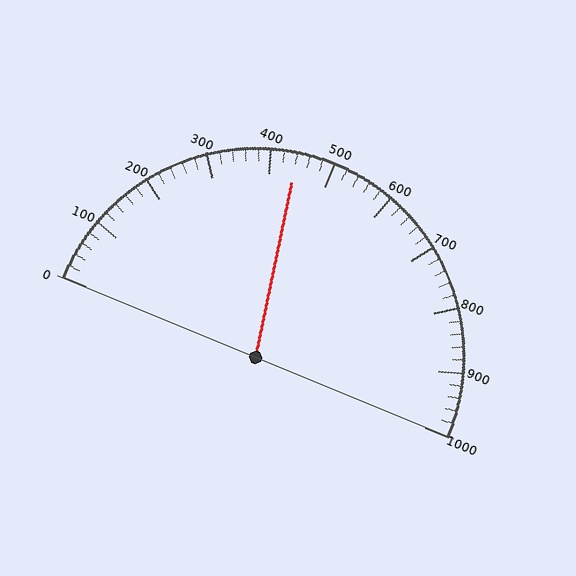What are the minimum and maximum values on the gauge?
The gauge ranges from 0 to 1000.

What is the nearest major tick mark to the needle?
The nearest major tick mark is 400.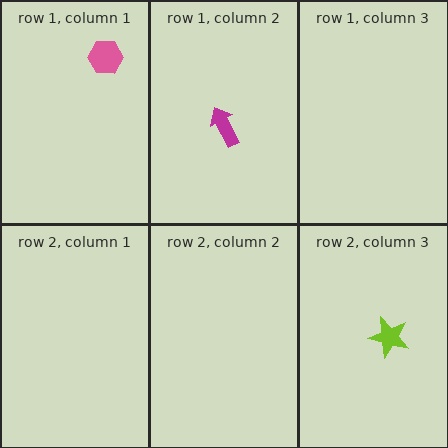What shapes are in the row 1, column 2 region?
The magenta arrow.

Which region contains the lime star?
The row 2, column 3 region.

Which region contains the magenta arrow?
The row 1, column 2 region.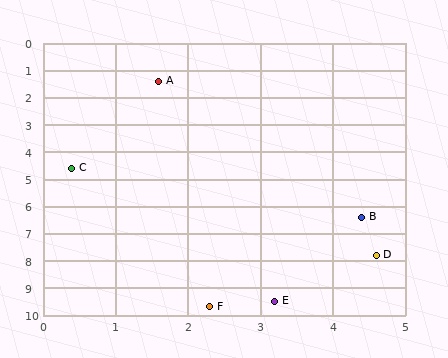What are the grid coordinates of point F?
Point F is at approximately (2.3, 9.7).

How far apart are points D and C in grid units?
Points D and C are about 5.3 grid units apart.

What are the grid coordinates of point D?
Point D is at approximately (4.6, 7.8).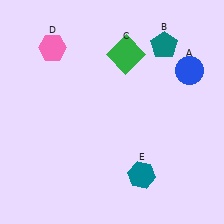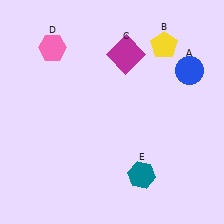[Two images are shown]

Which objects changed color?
B changed from teal to yellow. C changed from green to magenta.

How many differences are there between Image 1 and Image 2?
There are 2 differences between the two images.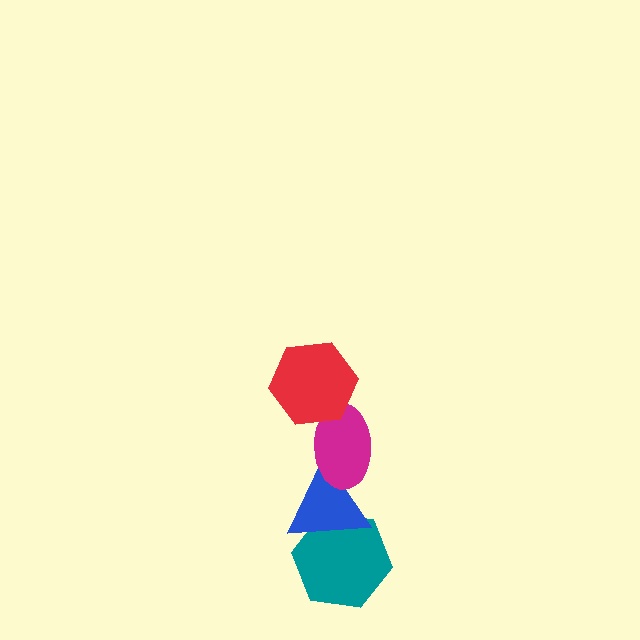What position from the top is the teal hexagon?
The teal hexagon is 4th from the top.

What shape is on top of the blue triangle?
The magenta ellipse is on top of the blue triangle.